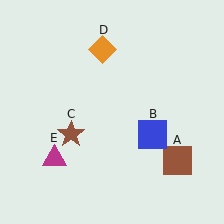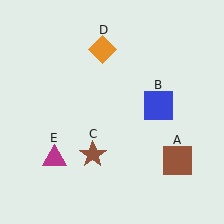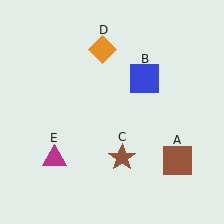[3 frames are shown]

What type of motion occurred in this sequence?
The blue square (object B), brown star (object C) rotated counterclockwise around the center of the scene.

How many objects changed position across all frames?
2 objects changed position: blue square (object B), brown star (object C).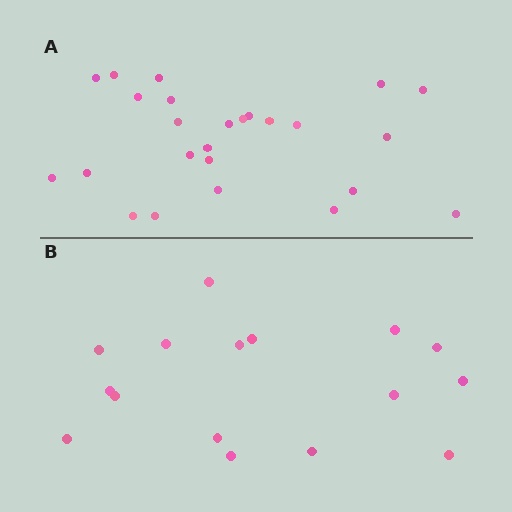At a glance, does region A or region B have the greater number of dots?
Region A (the top region) has more dots.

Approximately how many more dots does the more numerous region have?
Region A has roughly 8 or so more dots than region B.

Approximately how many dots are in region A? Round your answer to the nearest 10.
About 20 dots. (The exact count is 25, which rounds to 20.)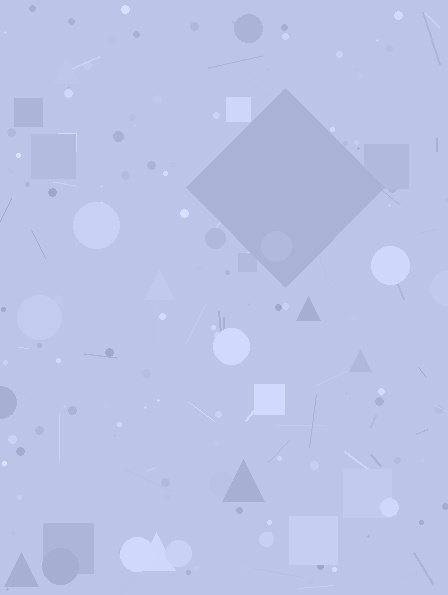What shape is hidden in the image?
A diamond is hidden in the image.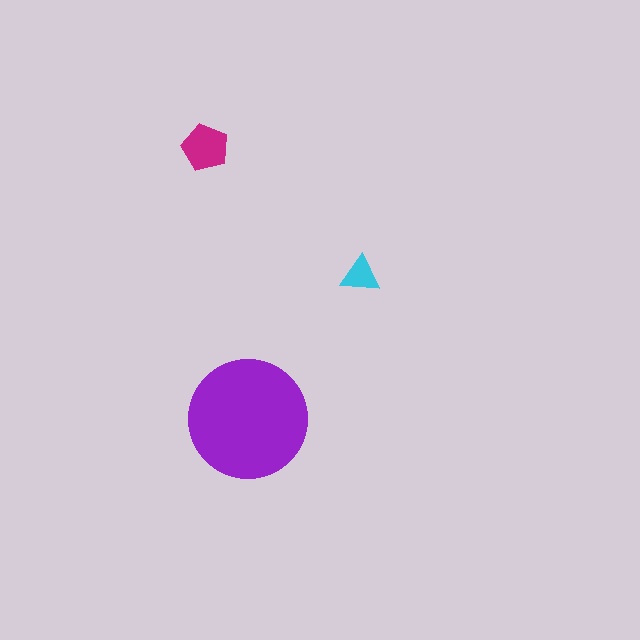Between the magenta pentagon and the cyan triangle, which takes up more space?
The magenta pentagon.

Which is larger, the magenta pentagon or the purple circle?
The purple circle.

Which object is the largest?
The purple circle.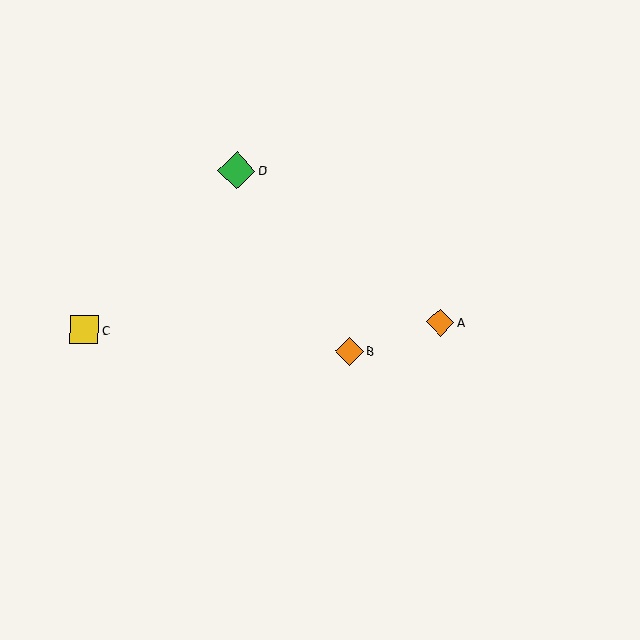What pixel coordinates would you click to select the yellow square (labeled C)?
Click at (84, 330) to select the yellow square C.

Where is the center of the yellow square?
The center of the yellow square is at (84, 330).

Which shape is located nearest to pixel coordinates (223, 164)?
The green diamond (labeled D) at (236, 170) is nearest to that location.